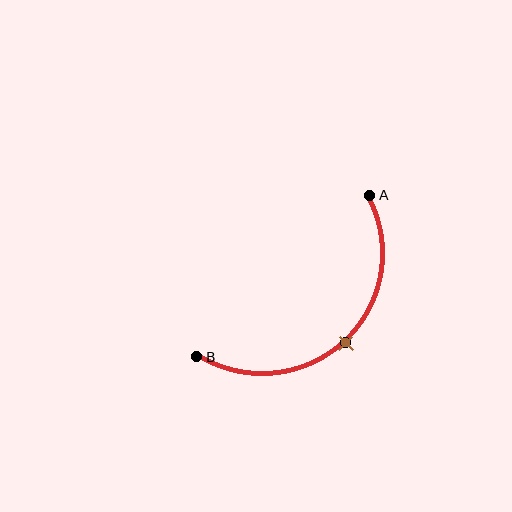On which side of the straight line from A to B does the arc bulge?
The arc bulges below and to the right of the straight line connecting A and B.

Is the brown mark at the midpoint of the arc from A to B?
Yes. The brown mark lies on the arc at equal arc-length from both A and B — it is the arc midpoint.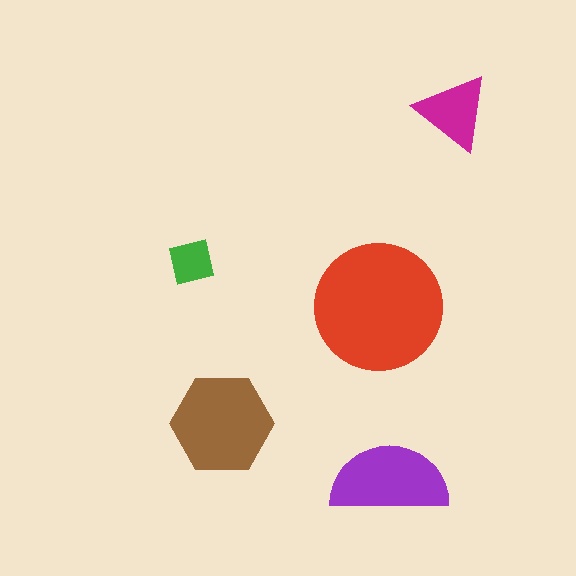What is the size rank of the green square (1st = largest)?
5th.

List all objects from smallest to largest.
The green square, the magenta triangle, the purple semicircle, the brown hexagon, the red circle.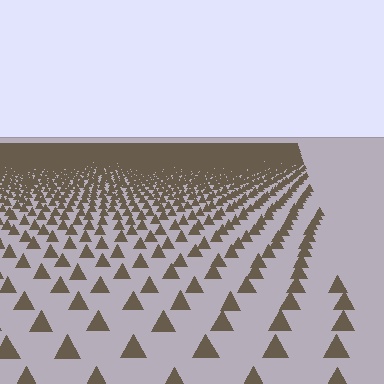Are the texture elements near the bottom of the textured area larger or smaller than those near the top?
Larger. Near the bottom, elements are closer to the viewer and appear at a bigger on-screen size.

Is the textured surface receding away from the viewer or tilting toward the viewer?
The surface is receding away from the viewer. Texture elements get smaller and denser toward the top.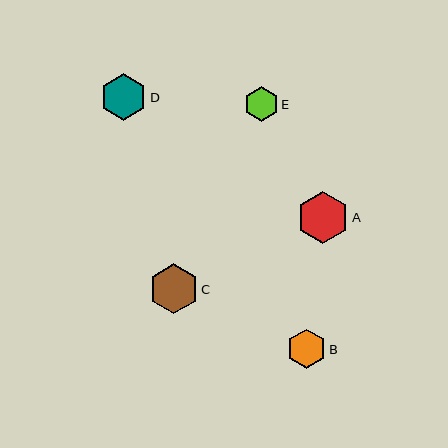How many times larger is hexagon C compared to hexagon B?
Hexagon C is approximately 1.3 times the size of hexagon B.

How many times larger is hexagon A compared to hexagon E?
Hexagon A is approximately 1.5 times the size of hexagon E.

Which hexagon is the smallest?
Hexagon E is the smallest with a size of approximately 34 pixels.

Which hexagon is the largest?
Hexagon A is the largest with a size of approximately 52 pixels.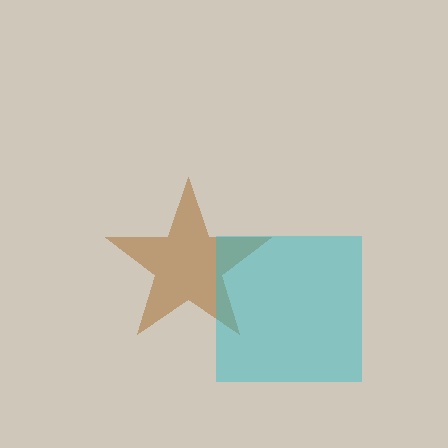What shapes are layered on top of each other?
The layered shapes are: a brown star, a cyan square.